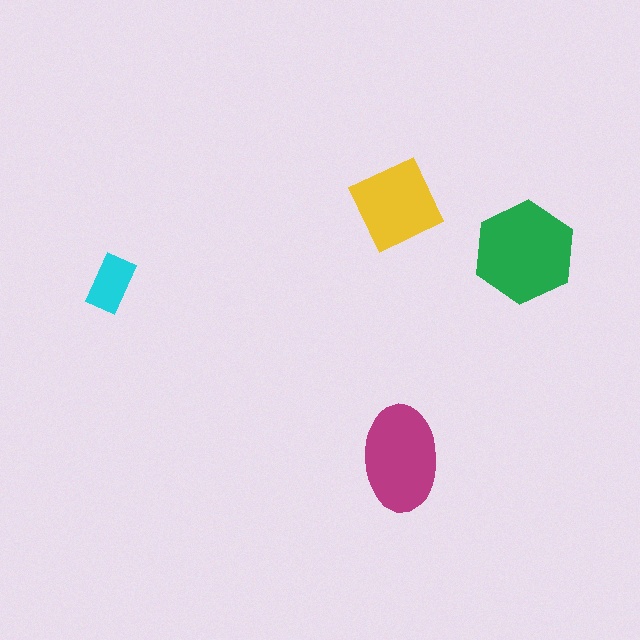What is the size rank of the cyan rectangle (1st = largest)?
4th.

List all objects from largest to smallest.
The green hexagon, the magenta ellipse, the yellow diamond, the cyan rectangle.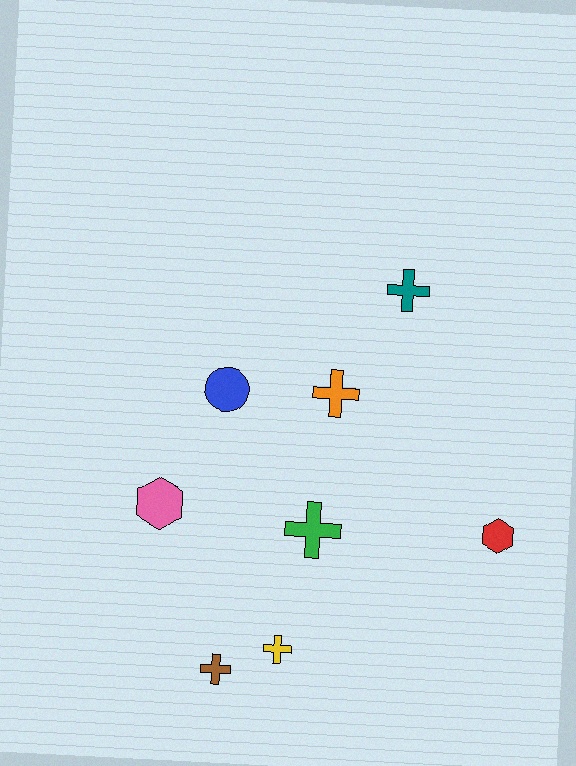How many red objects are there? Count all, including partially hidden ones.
There is 1 red object.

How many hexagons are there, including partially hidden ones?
There are 2 hexagons.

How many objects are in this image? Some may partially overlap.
There are 8 objects.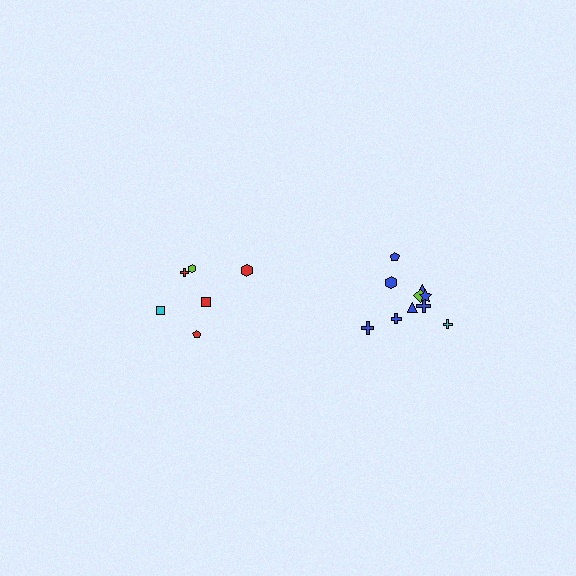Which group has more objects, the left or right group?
The right group.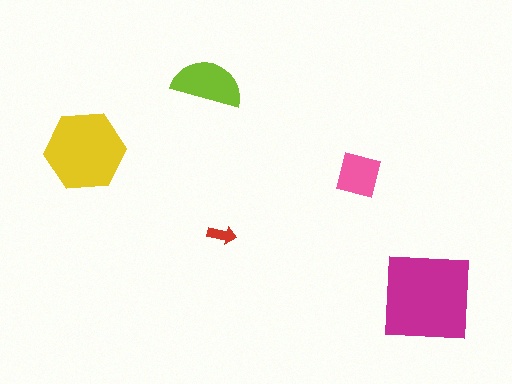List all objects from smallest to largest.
The red arrow, the pink square, the lime semicircle, the yellow hexagon, the magenta square.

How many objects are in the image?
There are 5 objects in the image.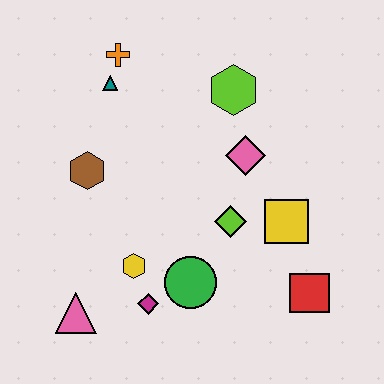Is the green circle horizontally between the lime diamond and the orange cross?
Yes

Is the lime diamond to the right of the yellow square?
No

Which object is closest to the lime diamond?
The yellow square is closest to the lime diamond.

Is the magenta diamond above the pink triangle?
Yes